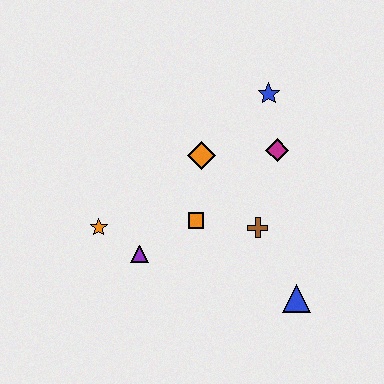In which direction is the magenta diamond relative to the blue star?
The magenta diamond is below the blue star.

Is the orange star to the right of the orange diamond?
No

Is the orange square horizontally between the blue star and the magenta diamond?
No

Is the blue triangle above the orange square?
No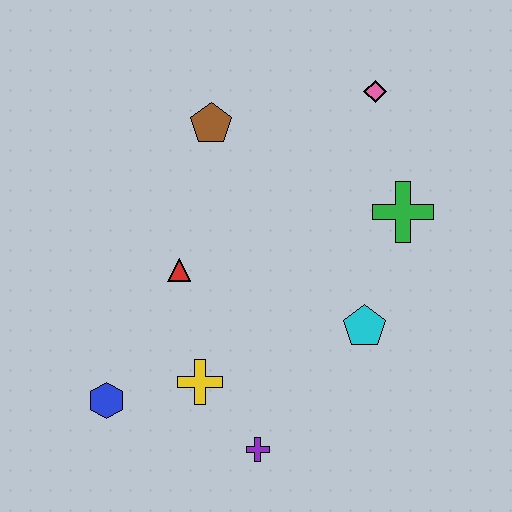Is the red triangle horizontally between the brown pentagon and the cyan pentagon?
No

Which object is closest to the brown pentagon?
The red triangle is closest to the brown pentagon.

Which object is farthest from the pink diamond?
The blue hexagon is farthest from the pink diamond.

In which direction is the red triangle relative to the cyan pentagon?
The red triangle is to the left of the cyan pentagon.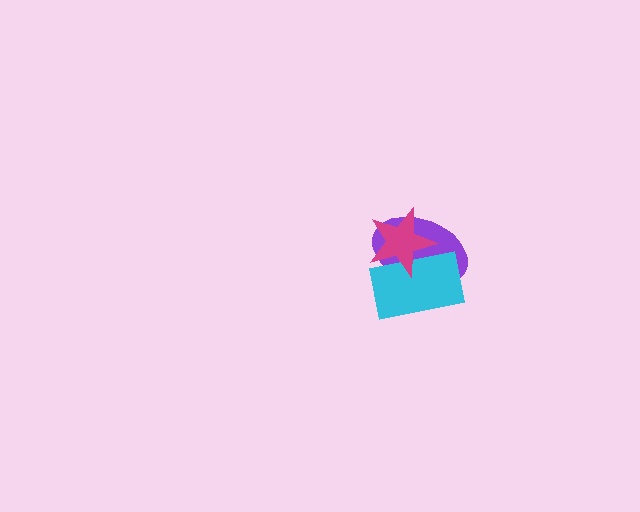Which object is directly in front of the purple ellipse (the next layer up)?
The cyan rectangle is directly in front of the purple ellipse.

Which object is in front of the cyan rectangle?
The magenta star is in front of the cyan rectangle.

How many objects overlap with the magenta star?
2 objects overlap with the magenta star.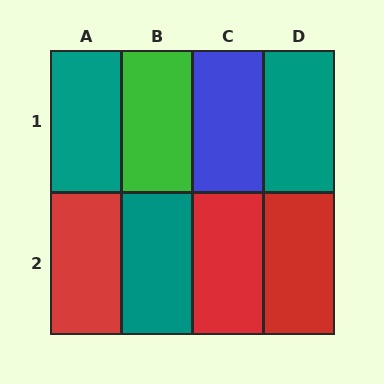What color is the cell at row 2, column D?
Red.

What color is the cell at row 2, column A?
Red.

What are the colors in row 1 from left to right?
Teal, green, blue, teal.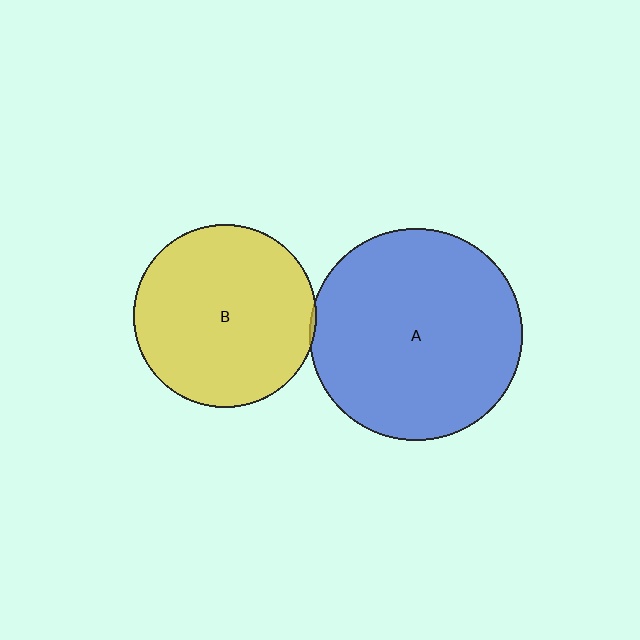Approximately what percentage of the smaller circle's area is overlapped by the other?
Approximately 5%.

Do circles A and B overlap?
Yes.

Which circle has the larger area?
Circle A (blue).